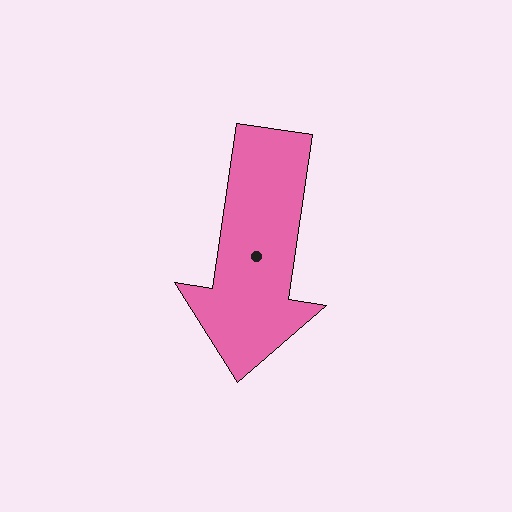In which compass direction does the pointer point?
South.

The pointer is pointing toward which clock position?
Roughly 6 o'clock.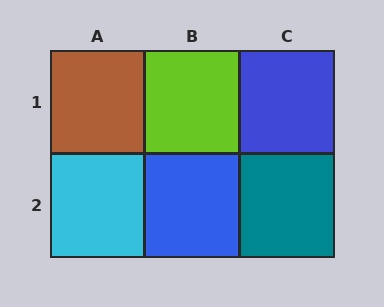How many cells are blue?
2 cells are blue.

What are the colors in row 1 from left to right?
Brown, lime, blue.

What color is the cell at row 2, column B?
Blue.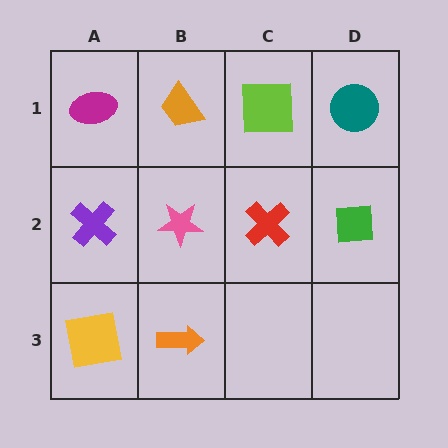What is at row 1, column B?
An orange trapezoid.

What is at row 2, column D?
A green square.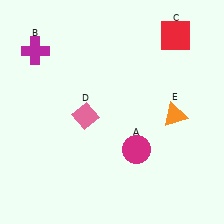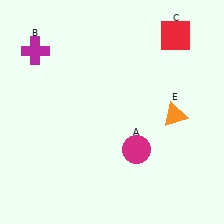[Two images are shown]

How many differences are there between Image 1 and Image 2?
There is 1 difference between the two images.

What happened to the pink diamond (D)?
The pink diamond (D) was removed in Image 2. It was in the bottom-left area of Image 1.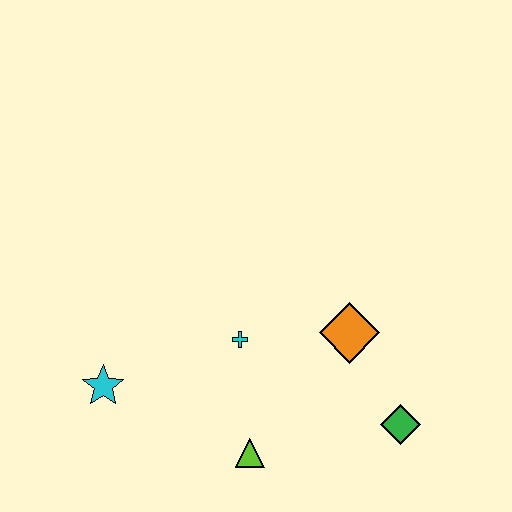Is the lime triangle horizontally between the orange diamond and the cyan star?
Yes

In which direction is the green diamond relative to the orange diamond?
The green diamond is below the orange diamond.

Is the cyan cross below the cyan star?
No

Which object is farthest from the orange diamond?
The cyan star is farthest from the orange diamond.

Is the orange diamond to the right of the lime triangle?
Yes